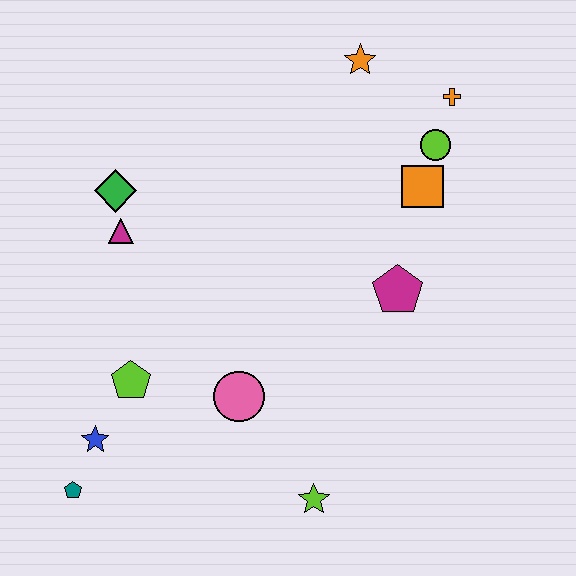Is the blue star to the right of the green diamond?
No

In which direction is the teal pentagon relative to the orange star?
The teal pentagon is below the orange star.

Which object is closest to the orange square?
The lime circle is closest to the orange square.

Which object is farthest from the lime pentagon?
The orange cross is farthest from the lime pentagon.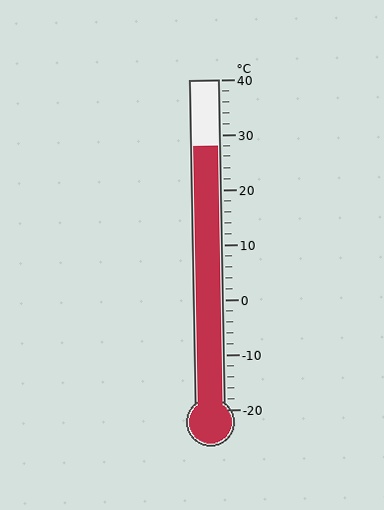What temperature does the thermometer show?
The thermometer shows approximately 28°C.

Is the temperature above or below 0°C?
The temperature is above 0°C.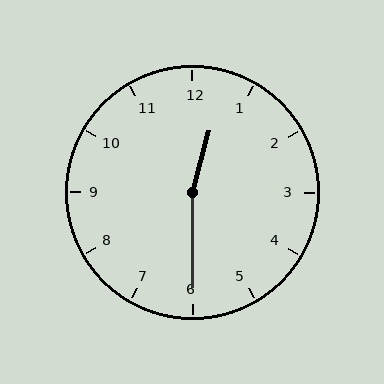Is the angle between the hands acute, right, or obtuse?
It is obtuse.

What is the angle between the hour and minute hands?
Approximately 165 degrees.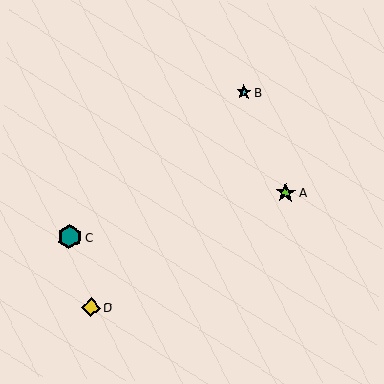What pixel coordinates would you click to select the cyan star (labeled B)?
Click at (244, 92) to select the cyan star B.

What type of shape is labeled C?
Shape C is a teal hexagon.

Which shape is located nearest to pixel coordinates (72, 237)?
The teal hexagon (labeled C) at (70, 237) is nearest to that location.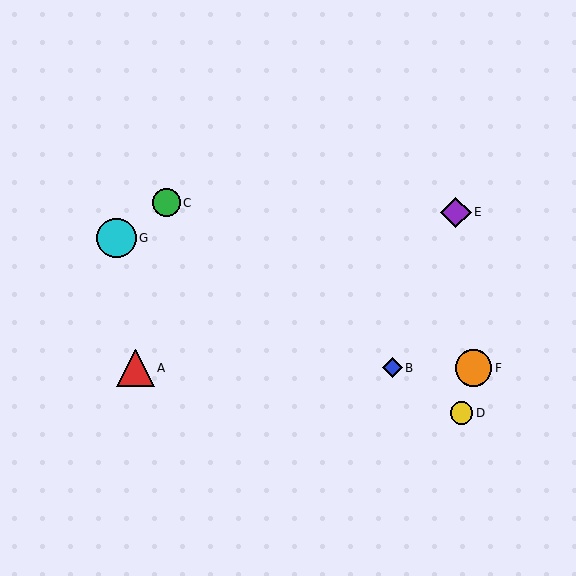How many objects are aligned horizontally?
3 objects (A, B, F) are aligned horizontally.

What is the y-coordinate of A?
Object A is at y≈368.